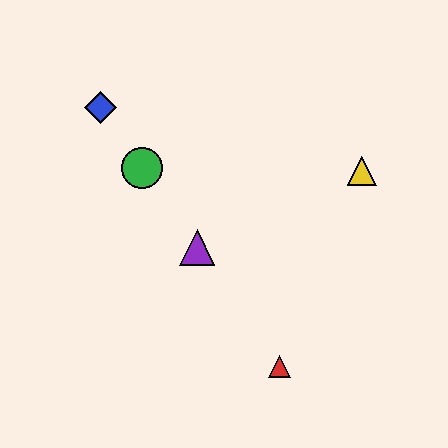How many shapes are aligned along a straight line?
4 shapes (the red triangle, the blue diamond, the green circle, the purple triangle) are aligned along a straight line.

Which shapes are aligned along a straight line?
The red triangle, the blue diamond, the green circle, the purple triangle are aligned along a straight line.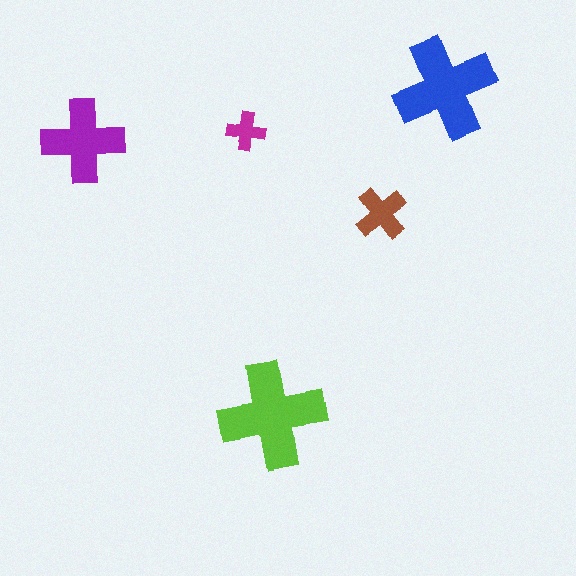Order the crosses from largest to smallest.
the lime one, the blue one, the purple one, the brown one, the magenta one.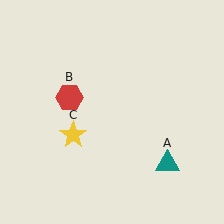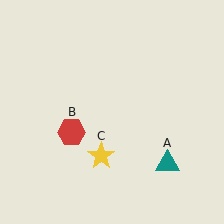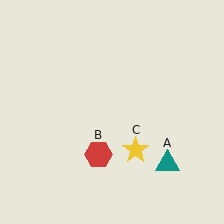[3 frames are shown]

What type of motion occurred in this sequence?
The red hexagon (object B), yellow star (object C) rotated counterclockwise around the center of the scene.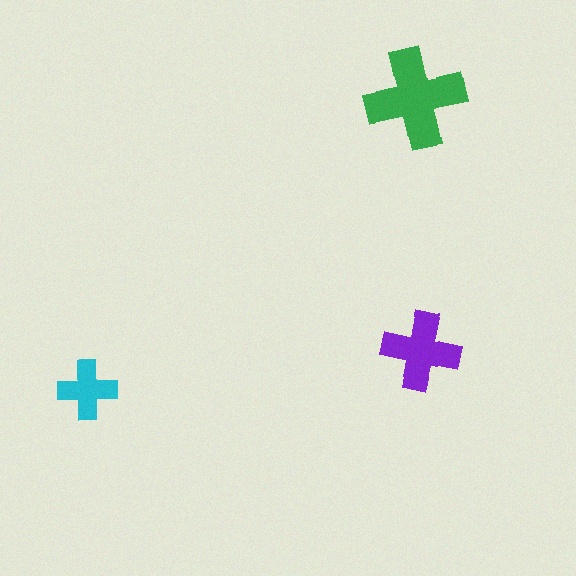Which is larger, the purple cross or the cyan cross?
The purple one.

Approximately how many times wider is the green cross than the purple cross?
About 1.5 times wider.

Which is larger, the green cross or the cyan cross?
The green one.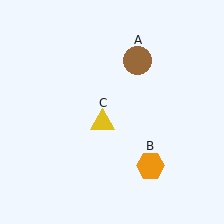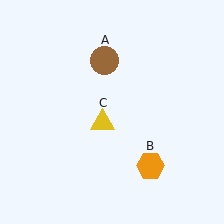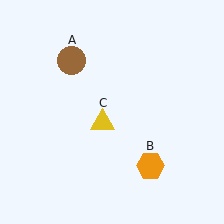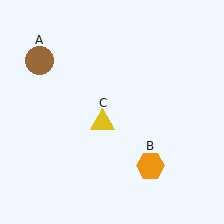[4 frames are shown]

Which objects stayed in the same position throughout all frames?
Orange hexagon (object B) and yellow triangle (object C) remained stationary.